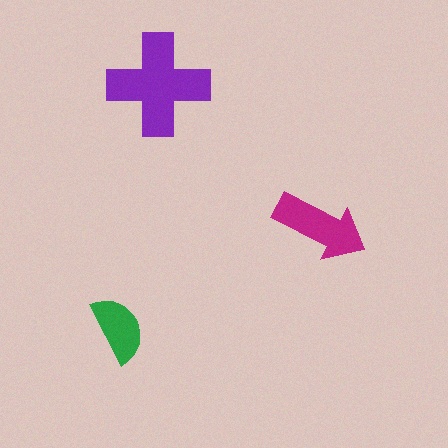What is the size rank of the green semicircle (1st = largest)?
3rd.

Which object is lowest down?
The green semicircle is bottommost.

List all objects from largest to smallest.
The purple cross, the magenta arrow, the green semicircle.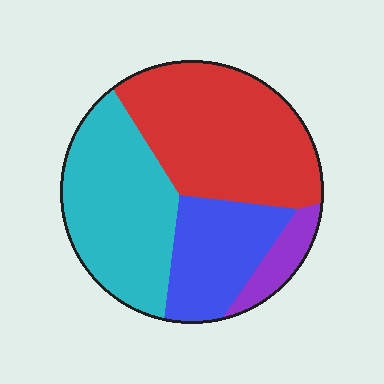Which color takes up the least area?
Purple, at roughly 5%.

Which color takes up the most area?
Red, at roughly 40%.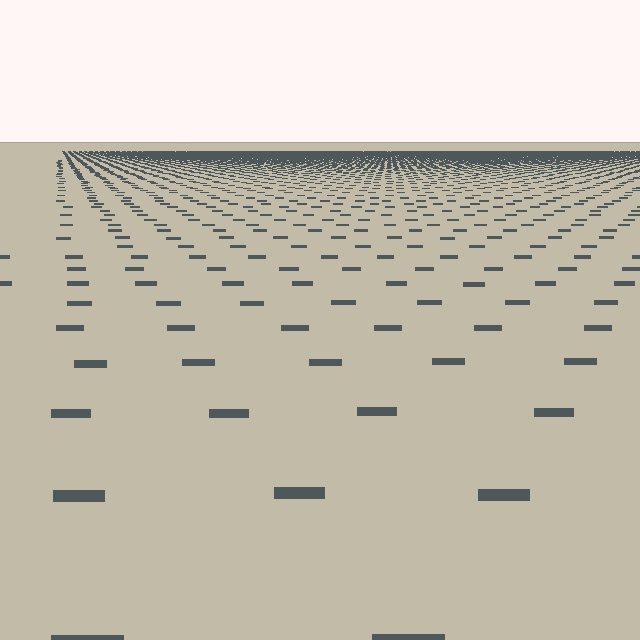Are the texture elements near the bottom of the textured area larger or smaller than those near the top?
Larger. Near the bottom, elements are closer to the viewer and appear at a bigger on-screen size.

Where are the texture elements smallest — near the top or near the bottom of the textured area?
Near the top.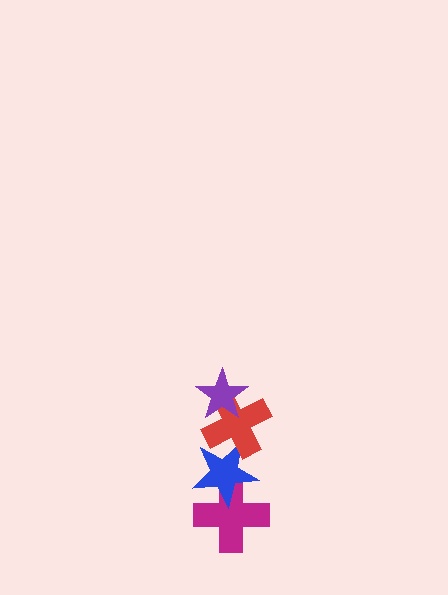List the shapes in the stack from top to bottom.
From top to bottom: the purple star, the red cross, the blue star, the magenta cross.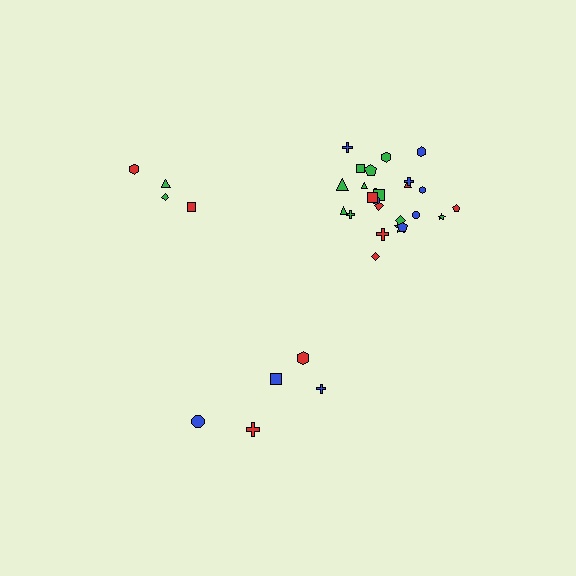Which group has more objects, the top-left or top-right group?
The top-right group.